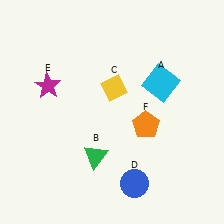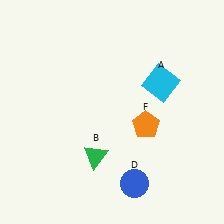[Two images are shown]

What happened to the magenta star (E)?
The magenta star (E) was removed in Image 2. It was in the top-left area of Image 1.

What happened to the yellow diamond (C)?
The yellow diamond (C) was removed in Image 2. It was in the top-right area of Image 1.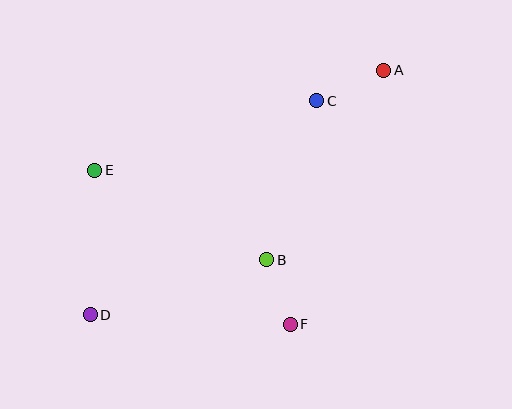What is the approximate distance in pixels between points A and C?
The distance between A and C is approximately 74 pixels.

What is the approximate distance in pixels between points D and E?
The distance between D and E is approximately 145 pixels.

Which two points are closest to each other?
Points B and F are closest to each other.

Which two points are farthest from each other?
Points A and D are farthest from each other.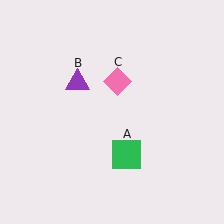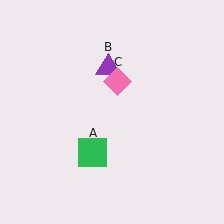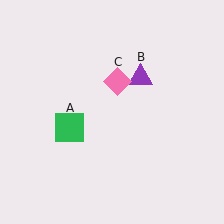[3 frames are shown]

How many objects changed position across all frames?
2 objects changed position: green square (object A), purple triangle (object B).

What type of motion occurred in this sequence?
The green square (object A), purple triangle (object B) rotated clockwise around the center of the scene.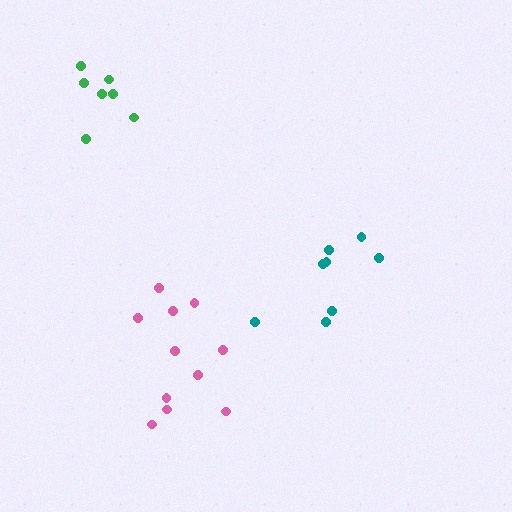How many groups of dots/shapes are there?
There are 3 groups.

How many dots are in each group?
Group 1: 11 dots, Group 2: 8 dots, Group 3: 7 dots (26 total).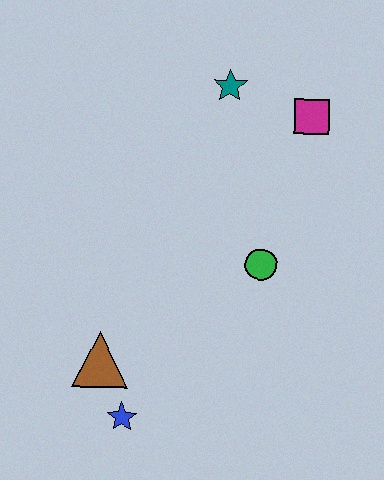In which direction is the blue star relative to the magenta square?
The blue star is below the magenta square.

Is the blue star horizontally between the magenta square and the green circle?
No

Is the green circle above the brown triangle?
Yes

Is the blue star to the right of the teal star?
No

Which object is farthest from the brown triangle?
The magenta square is farthest from the brown triangle.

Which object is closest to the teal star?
The magenta square is closest to the teal star.